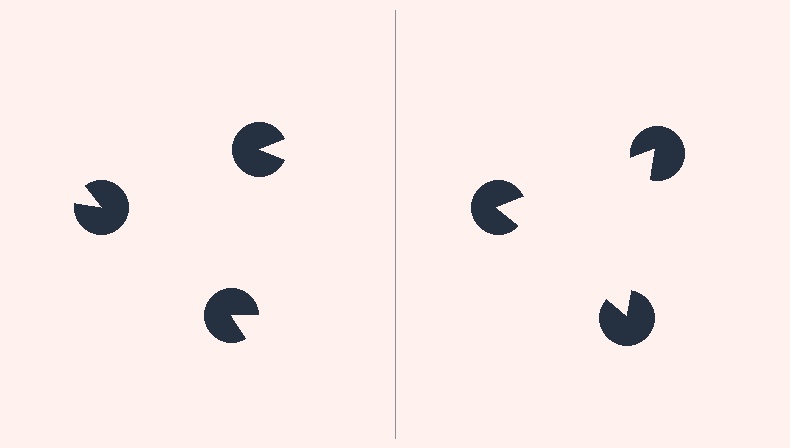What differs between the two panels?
The pac-man discs are positioned identically on both sides; only the wedge orientations differ. On the right they align to a triangle; on the left they are misaligned.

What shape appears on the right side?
An illusory triangle.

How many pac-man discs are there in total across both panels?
6 — 3 on each side.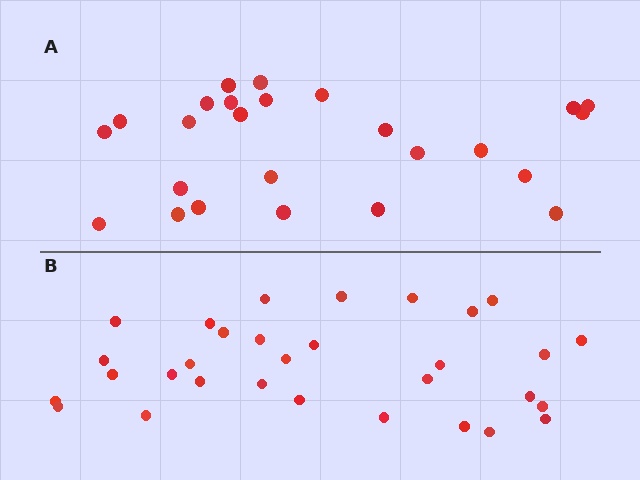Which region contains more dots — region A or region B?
Region B (the bottom region) has more dots.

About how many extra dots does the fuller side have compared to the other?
Region B has about 6 more dots than region A.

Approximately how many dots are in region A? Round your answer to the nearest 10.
About 20 dots. (The exact count is 25, which rounds to 20.)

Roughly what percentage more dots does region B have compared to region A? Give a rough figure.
About 25% more.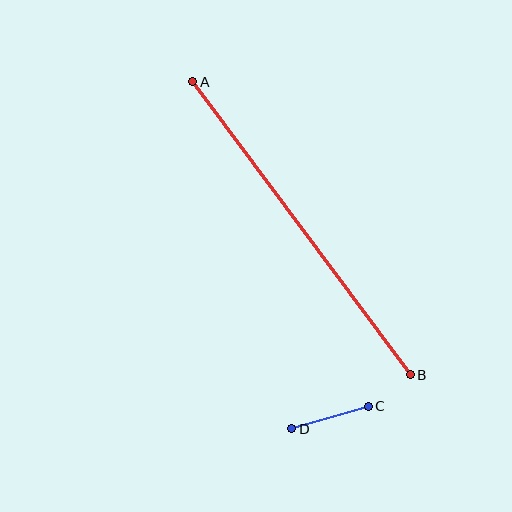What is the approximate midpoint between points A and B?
The midpoint is at approximately (302, 228) pixels.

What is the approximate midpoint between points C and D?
The midpoint is at approximately (330, 417) pixels.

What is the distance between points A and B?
The distance is approximately 365 pixels.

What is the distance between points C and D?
The distance is approximately 80 pixels.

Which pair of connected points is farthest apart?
Points A and B are farthest apart.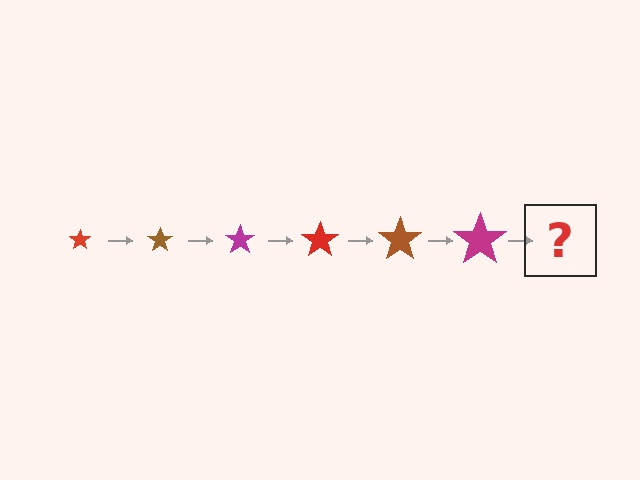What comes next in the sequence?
The next element should be a red star, larger than the previous one.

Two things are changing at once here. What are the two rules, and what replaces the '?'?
The two rules are that the star grows larger each step and the color cycles through red, brown, and magenta. The '?' should be a red star, larger than the previous one.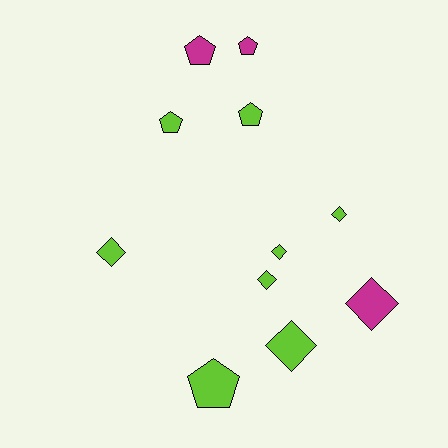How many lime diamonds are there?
There are 5 lime diamonds.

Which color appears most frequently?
Lime, with 8 objects.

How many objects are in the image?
There are 11 objects.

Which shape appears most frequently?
Diamond, with 6 objects.